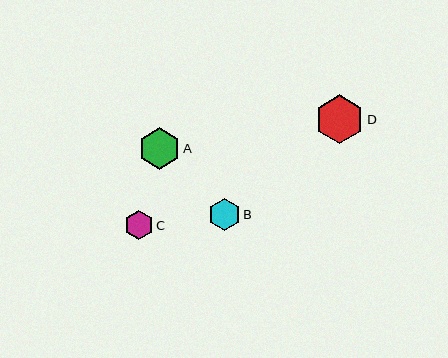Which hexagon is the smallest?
Hexagon C is the smallest with a size of approximately 29 pixels.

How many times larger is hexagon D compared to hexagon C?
Hexagon D is approximately 1.7 times the size of hexagon C.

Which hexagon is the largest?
Hexagon D is the largest with a size of approximately 49 pixels.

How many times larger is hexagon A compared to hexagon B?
Hexagon A is approximately 1.3 times the size of hexagon B.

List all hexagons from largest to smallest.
From largest to smallest: D, A, B, C.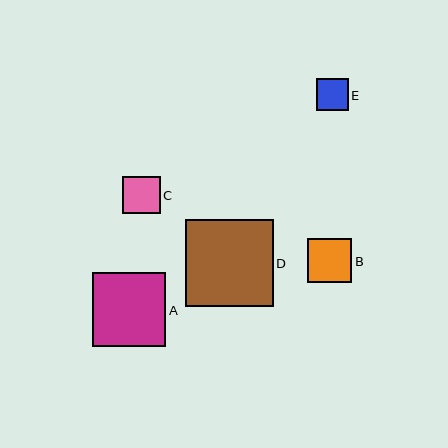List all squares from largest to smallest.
From largest to smallest: D, A, B, C, E.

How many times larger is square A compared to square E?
Square A is approximately 2.3 times the size of square E.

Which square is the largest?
Square D is the largest with a size of approximately 88 pixels.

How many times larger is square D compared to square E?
Square D is approximately 2.7 times the size of square E.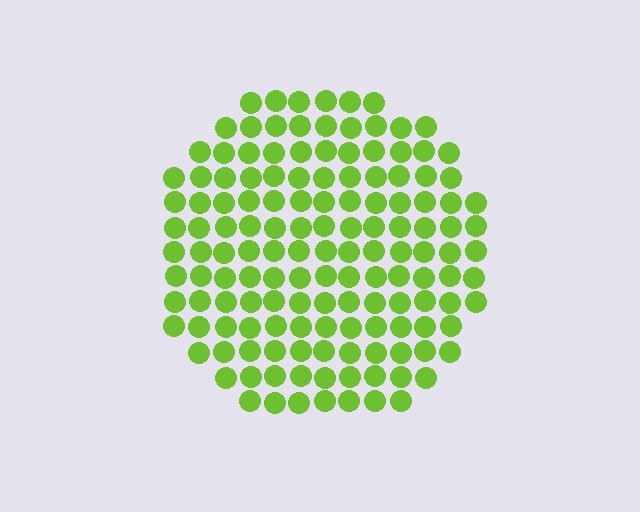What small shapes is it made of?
It is made of small circles.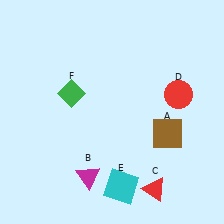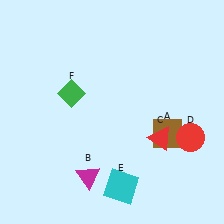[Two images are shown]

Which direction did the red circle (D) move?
The red circle (D) moved down.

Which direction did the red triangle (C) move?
The red triangle (C) moved up.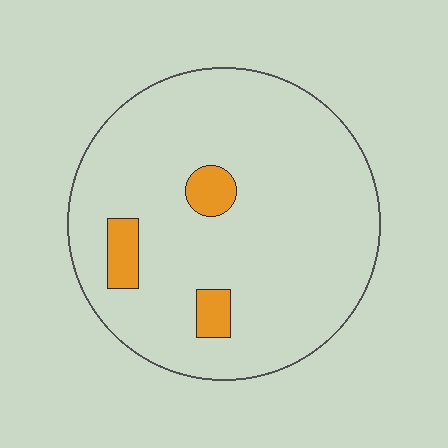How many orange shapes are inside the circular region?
3.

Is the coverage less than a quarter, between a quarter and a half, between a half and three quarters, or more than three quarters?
Less than a quarter.